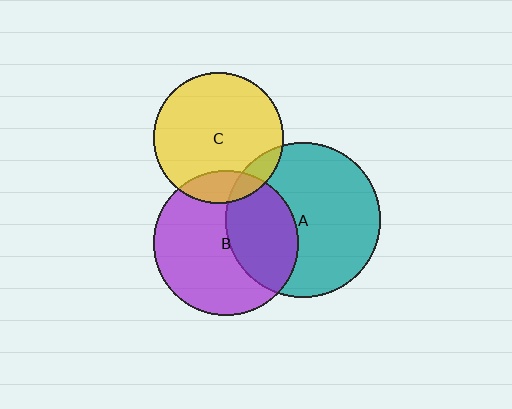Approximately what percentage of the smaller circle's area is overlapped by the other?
Approximately 15%.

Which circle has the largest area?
Circle A (teal).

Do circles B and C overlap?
Yes.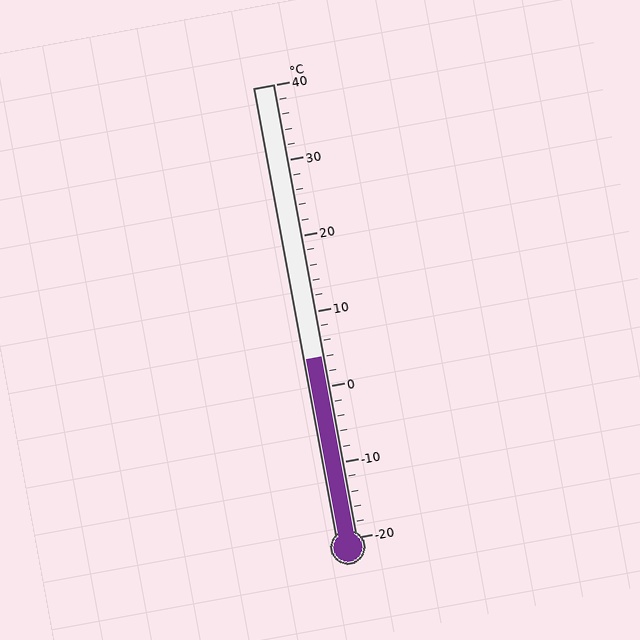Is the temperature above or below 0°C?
The temperature is above 0°C.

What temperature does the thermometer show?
The thermometer shows approximately 4°C.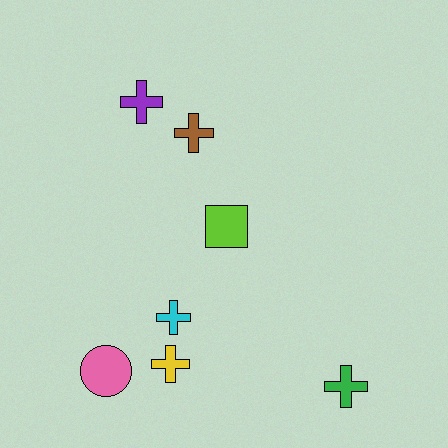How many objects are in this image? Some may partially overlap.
There are 7 objects.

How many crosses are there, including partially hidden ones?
There are 5 crosses.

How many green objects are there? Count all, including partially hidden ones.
There is 1 green object.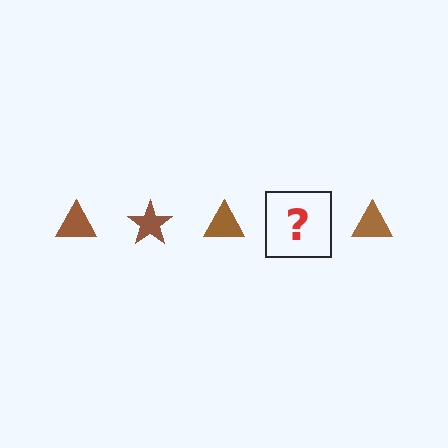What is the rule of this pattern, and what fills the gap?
The rule is that the pattern cycles through triangle, star shapes in brown. The gap should be filled with a brown star.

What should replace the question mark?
The question mark should be replaced with a brown star.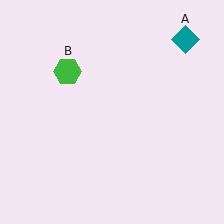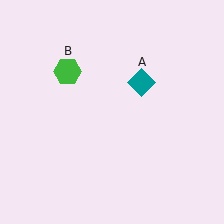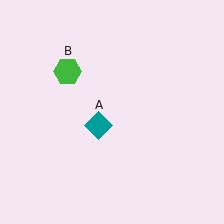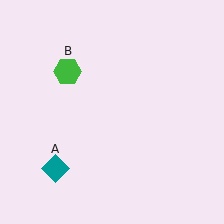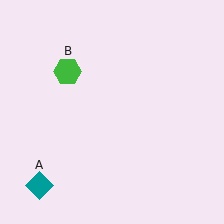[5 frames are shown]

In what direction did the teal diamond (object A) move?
The teal diamond (object A) moved down and to the left.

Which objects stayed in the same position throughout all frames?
Green hexagon (object B) remained stationary.